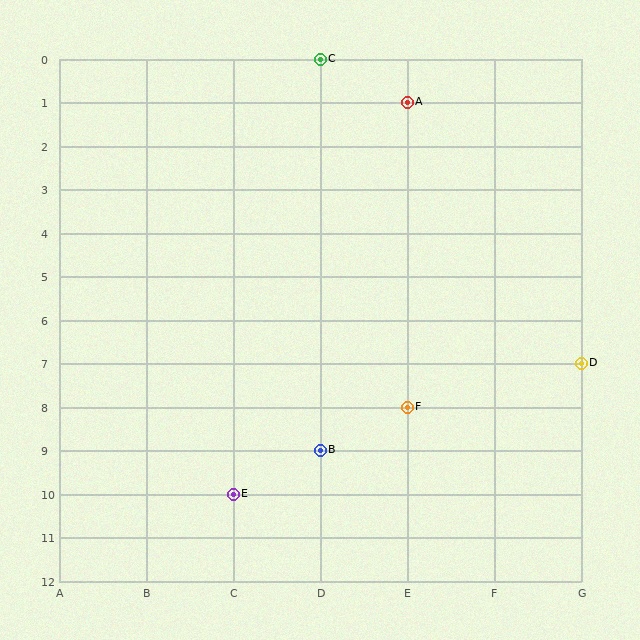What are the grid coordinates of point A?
Point A is at grid coordinates (E, 1).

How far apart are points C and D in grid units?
Points C and D are 3 columns and 7 rows apart (about 7.6 grid units diagonally).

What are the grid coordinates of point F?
Point F is at grid coordinates (E, 8).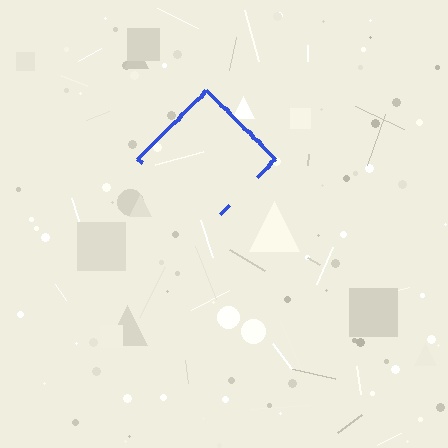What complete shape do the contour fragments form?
The contour fragments form a diamond.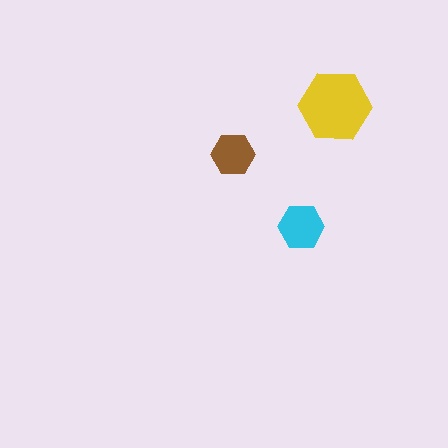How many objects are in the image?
There are 3 objects in the image.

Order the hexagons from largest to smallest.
the yellow one, the cyan one, the brown one.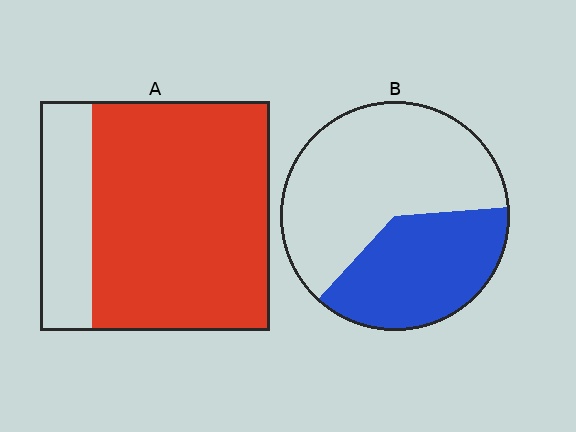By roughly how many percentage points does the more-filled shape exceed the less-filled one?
By roughly 40 percentage points (A over B).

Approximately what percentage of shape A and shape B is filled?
A is approximately 75% and B is approximately 40%.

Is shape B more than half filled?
No.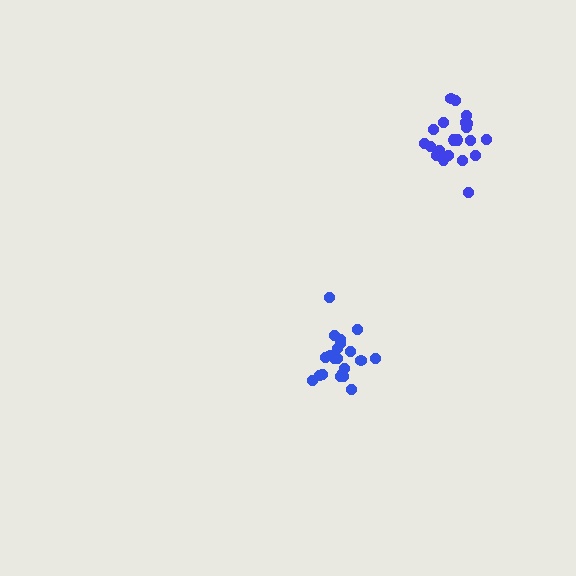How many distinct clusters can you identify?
There are 2 distinct clusters.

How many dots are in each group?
Group 1: 21 dots, Group 2: 21 dots (42 total).